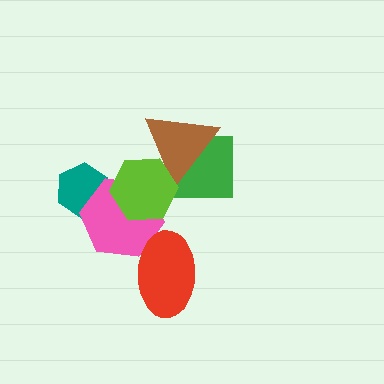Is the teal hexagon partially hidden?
Yes, it is partially covered by another shape.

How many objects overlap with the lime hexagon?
2 objects overlap with the lime hexagon.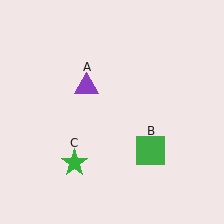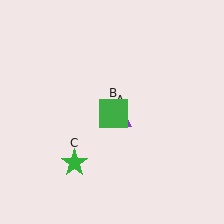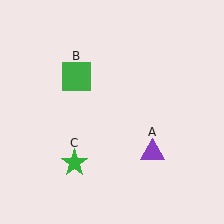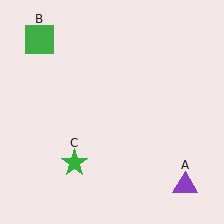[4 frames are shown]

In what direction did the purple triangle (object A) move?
The purple triangle (object A) moved down and to the right.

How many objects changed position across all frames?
2 objects changed position: purple triangle (object A), green square (object B).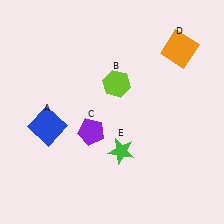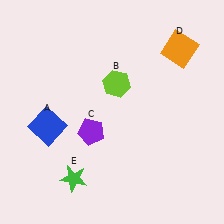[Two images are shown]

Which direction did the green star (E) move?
The green star (E) moved left.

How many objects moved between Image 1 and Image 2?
1 object moved between the two images.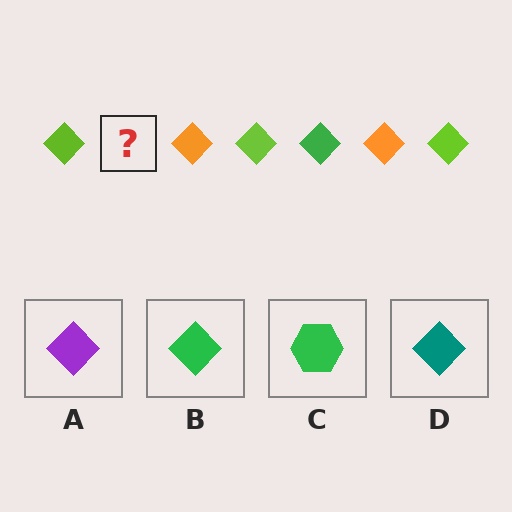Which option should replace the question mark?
Option B.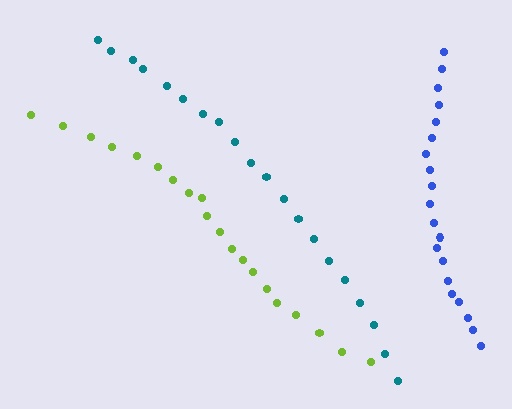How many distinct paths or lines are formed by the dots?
There are 3 distinct paths.